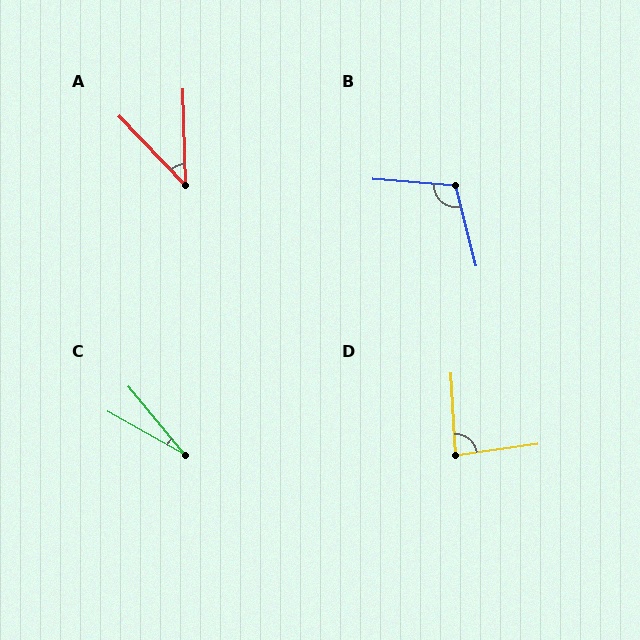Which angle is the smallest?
C, at approximately 21 degrees.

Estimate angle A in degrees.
Approximately 42 degrees.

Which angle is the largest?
B, at approximately 109 degrees.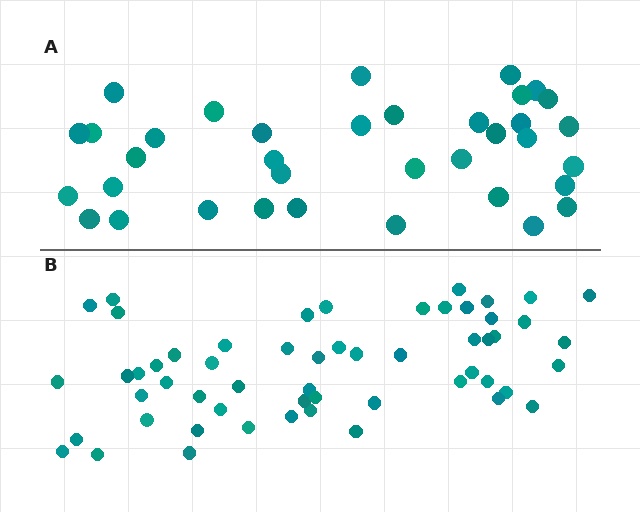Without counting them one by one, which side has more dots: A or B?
Region B (the bottom region) has more dots.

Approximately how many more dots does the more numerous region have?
Region B has approximately 20 more dots than region A.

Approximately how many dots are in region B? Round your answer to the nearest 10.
About 60 dots. (The exact count is 56, which rounds to 60.)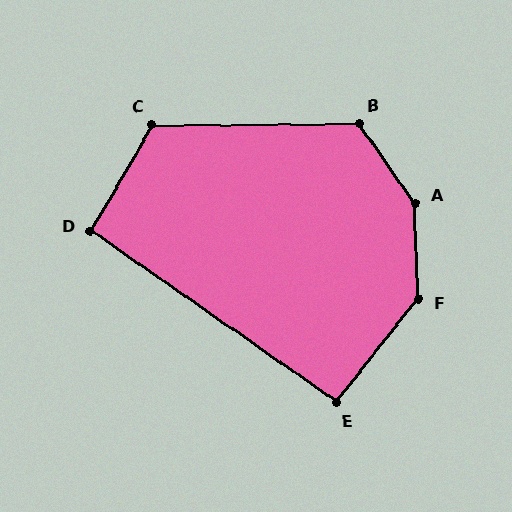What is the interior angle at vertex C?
Approximately 120 degrees (obtuse).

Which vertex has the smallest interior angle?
E, at approximately 93 degrees.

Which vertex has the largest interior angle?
A, at approximately 147 degrees.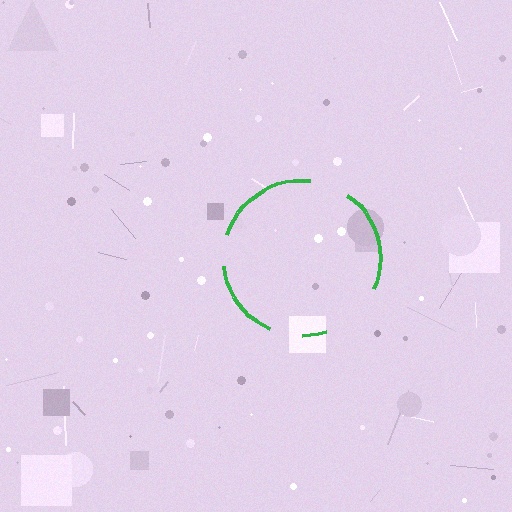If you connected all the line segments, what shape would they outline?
They would outline a circle.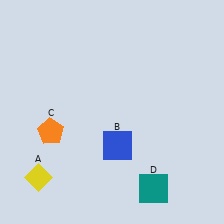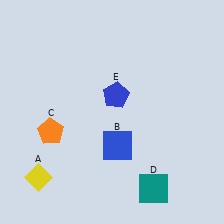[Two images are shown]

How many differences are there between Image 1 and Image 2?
There is 1 difference between the two images.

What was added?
A blue pentagon (E) was added in Image 2.